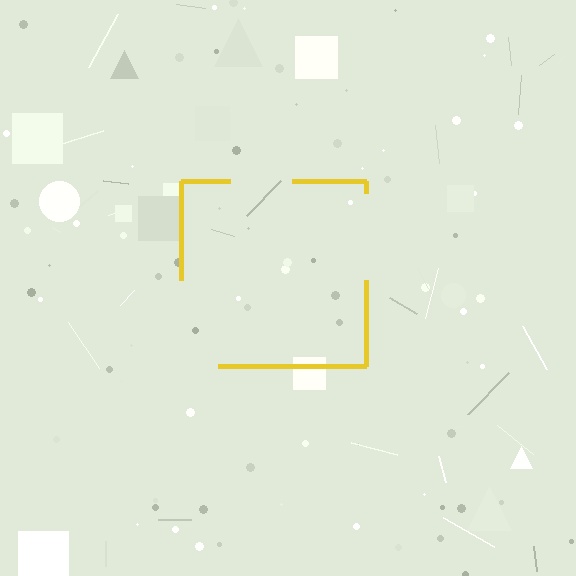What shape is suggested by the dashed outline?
The dashed outline suggests a square.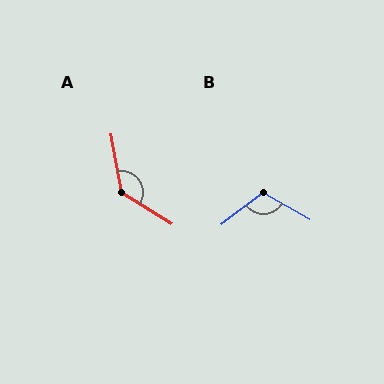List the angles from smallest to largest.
B (113°), A (132°).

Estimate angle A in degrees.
Approximately 132 degrees.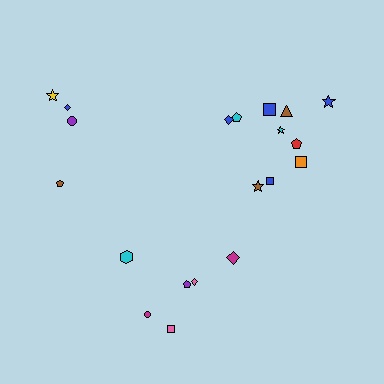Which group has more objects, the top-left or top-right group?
The top-right group.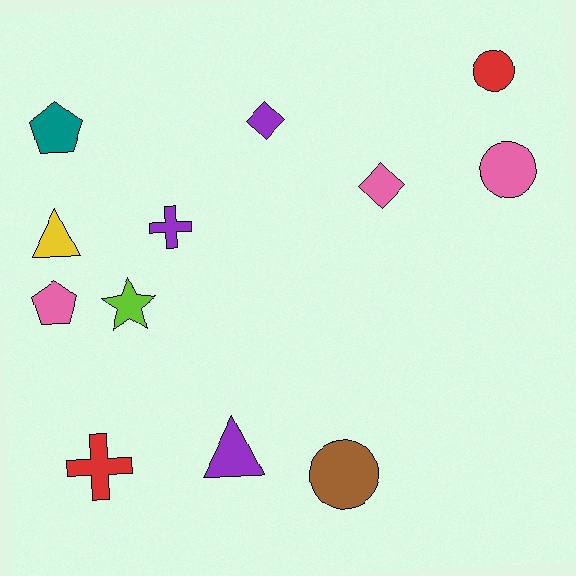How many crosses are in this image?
There are 2 crosses.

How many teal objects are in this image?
There is 1 teal object.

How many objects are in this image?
There are 12 objects.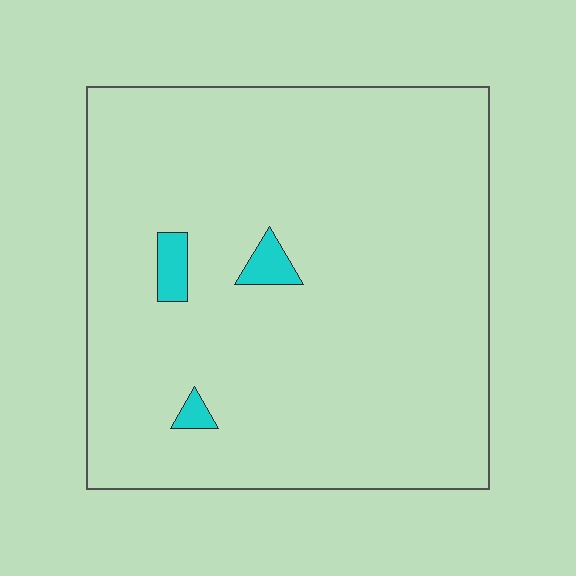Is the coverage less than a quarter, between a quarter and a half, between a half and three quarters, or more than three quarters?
Less than a quarter.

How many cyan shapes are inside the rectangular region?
3.